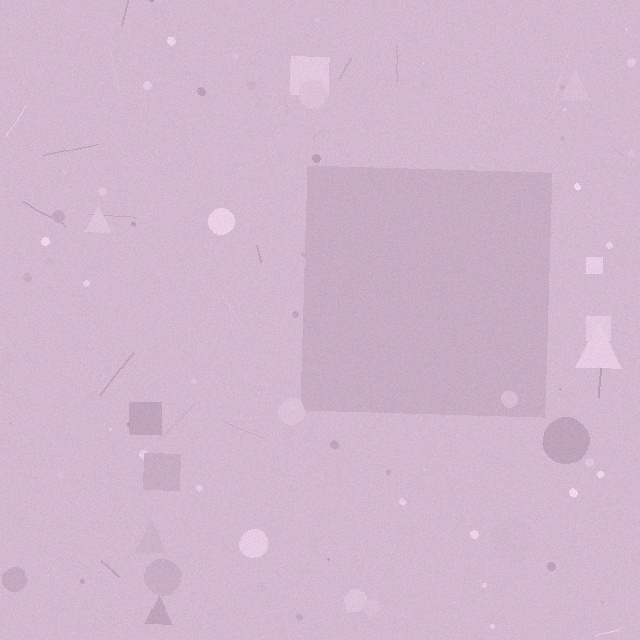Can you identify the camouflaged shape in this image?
The camouflaged shape is a square.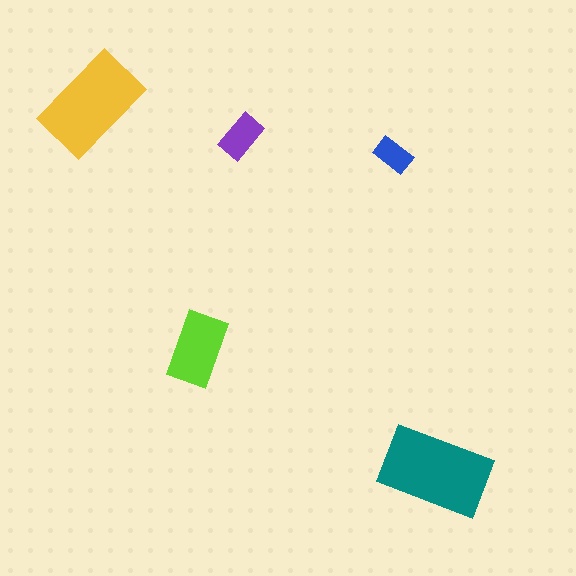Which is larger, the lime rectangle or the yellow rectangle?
The yellow one.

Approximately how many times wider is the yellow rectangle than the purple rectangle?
About 2.5 times wider.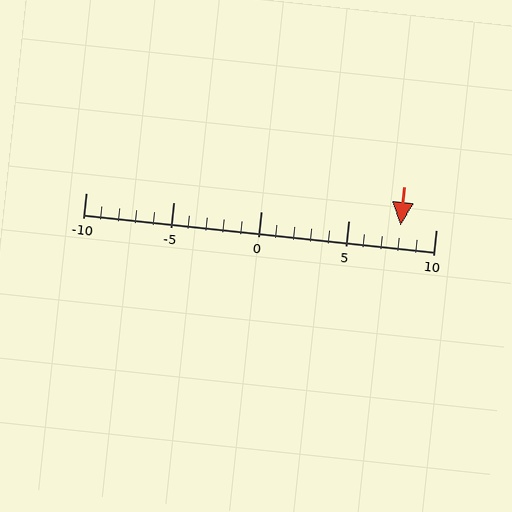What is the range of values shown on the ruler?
The ruler shows values from -10 to 10.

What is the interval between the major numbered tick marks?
The major tick marks are spaced 5 units apart.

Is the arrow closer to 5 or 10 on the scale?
The arrow is closer to 10.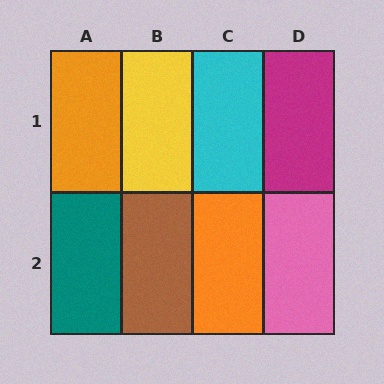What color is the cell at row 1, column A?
Orange.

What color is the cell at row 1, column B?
Yellow.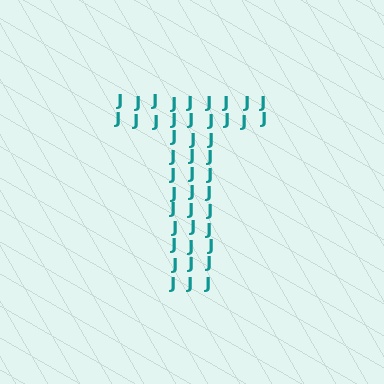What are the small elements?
The small elements are letter J's.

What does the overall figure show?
The overall figure shows the letter T.